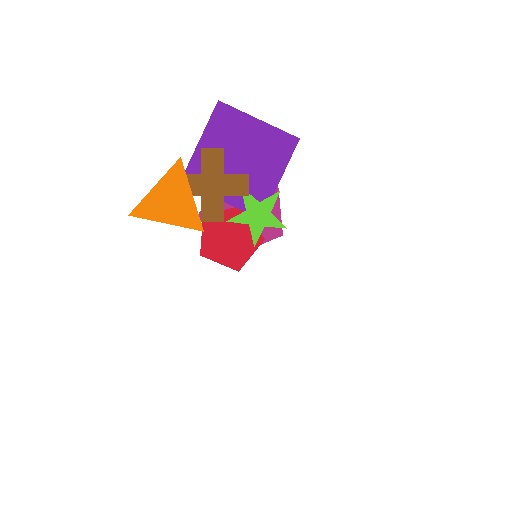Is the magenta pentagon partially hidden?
Yes, it is partially covered by another shape.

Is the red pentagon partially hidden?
Yes, it is partially covered by another shape.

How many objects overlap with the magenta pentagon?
5 objects overlap with the magenta pentagon.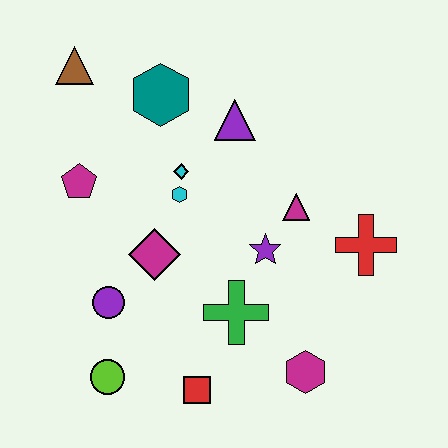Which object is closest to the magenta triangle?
The purple star is closest to the magenta triangle.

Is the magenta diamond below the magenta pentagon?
Yes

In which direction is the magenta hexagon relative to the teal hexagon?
The magenta hexagon is below the teal hexagon.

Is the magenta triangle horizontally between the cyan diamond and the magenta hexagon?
Yes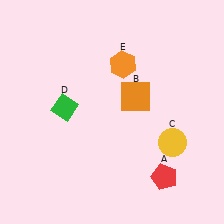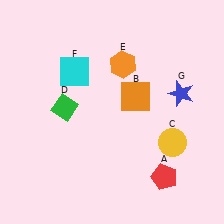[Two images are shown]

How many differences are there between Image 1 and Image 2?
There are 2 differences between the two images.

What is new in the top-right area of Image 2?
A blue star (G) was added in the top-right area of Image 2.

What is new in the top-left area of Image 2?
A cyan square (F) was added in the top-left area of Image 2.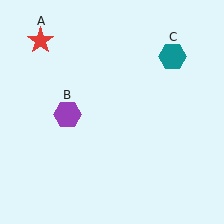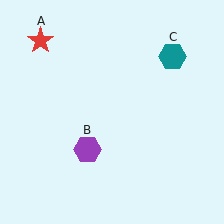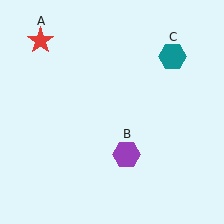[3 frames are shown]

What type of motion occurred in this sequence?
The purple hexagon (object B) rotated counterclockwise around the center of the scene.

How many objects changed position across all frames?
1 object changed position: purple hexagon (object B).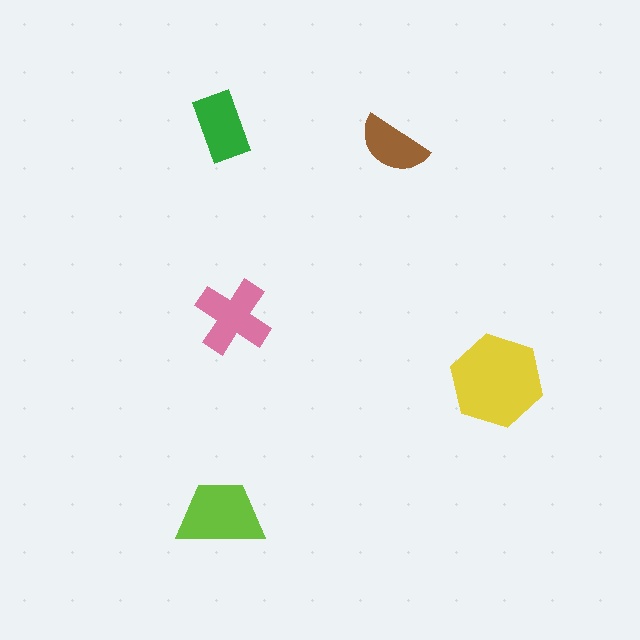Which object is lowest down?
The lime trapezoid is bottommost.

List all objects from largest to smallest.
The yellow hexagon, the lime trapezoid, the pink cross, the green rectangle, the brown semicircle.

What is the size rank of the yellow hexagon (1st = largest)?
1st.